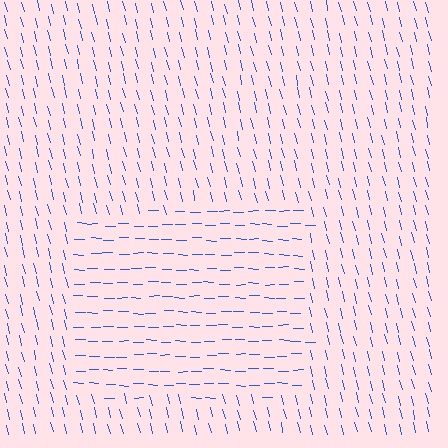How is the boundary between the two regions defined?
The boundary is defined purely by a change in line orientation (approximately 75 degrees difference). All lines are the same color and thickness.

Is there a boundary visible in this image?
Yes, there is a texture boundary formed by a change in line orientation.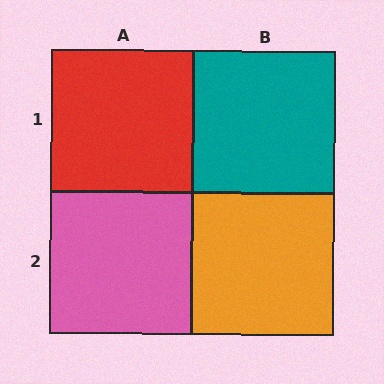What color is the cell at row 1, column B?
Teal.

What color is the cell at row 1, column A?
Red.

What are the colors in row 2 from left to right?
Pink, orange.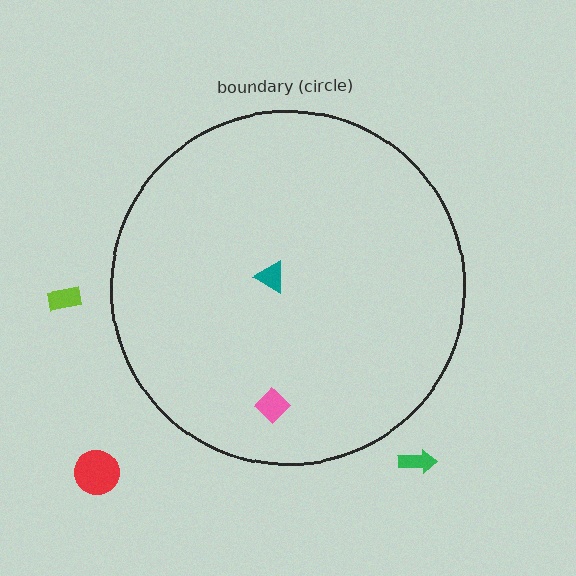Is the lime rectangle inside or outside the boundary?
Outside.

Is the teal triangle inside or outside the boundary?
Inside.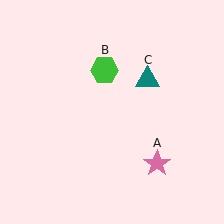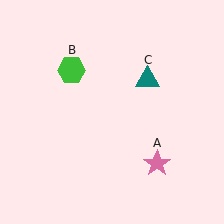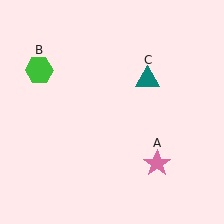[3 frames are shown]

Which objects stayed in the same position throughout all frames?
Pink star (object A) and teal triangle (object C) remained stationary.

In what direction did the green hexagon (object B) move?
The green hexagon (object B) moved left.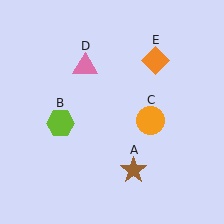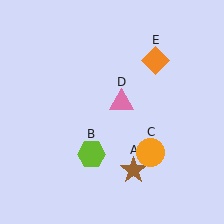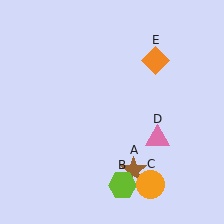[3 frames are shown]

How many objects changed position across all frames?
3 objects changed position: lime hexagon (object B), orange circle (object C), pink triangle (object D).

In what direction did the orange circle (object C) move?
The orange circle (object C) moved down.